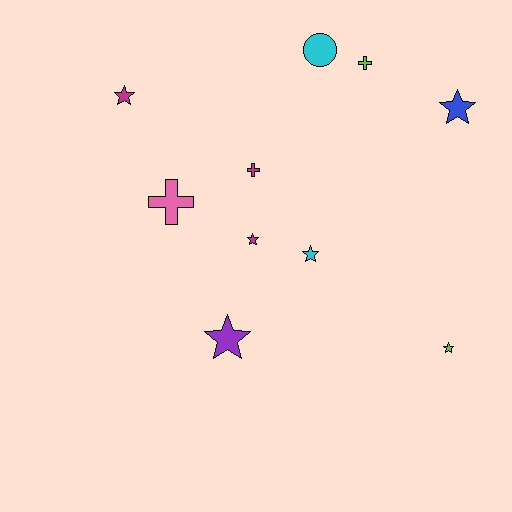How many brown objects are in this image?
There are no brown objects.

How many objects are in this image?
There are 10 objects.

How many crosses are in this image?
There are 3 crosses.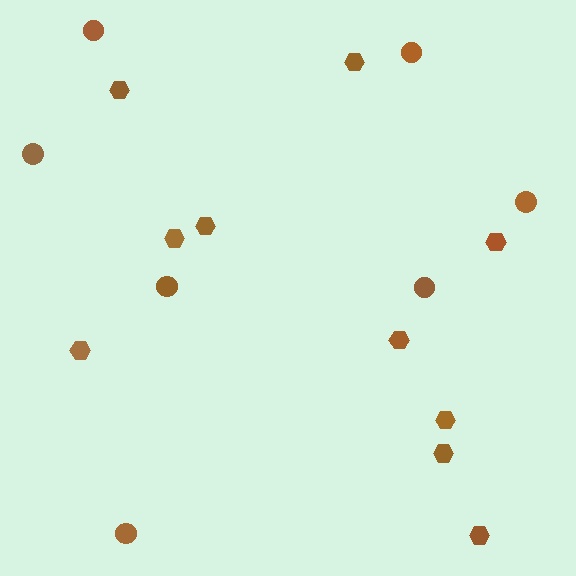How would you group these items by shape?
There are 2 groups: one group of hexagons (10) and one group of circles (7).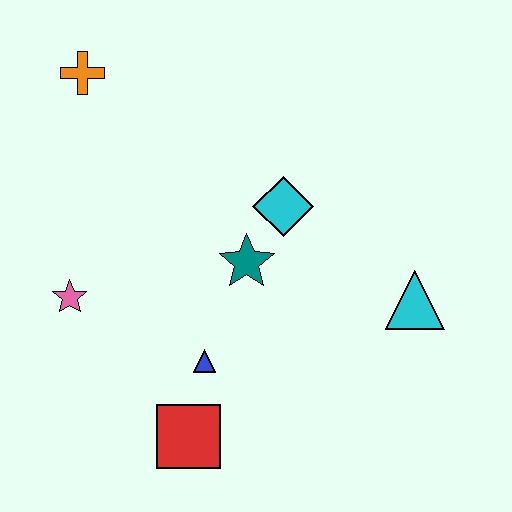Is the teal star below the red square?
No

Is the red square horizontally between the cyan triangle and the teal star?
No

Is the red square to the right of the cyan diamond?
No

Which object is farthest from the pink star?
The cyan triangle is farthest from the pink star.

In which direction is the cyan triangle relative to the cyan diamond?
The cyan triangle is to the right of the cyan diamond.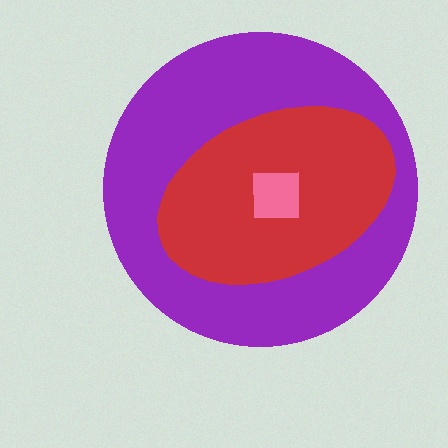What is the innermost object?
The pink square.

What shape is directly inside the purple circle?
The red ellipse.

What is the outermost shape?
The purple circle.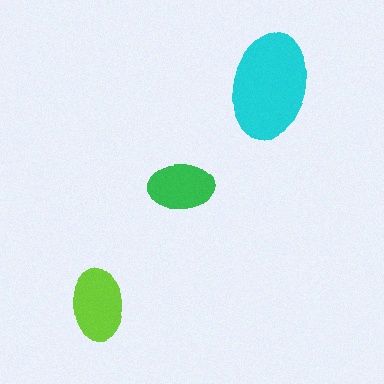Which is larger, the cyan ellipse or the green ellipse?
The cyan one.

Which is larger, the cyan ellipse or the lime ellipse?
The cyan one.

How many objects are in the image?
There are 3 objects in the image.